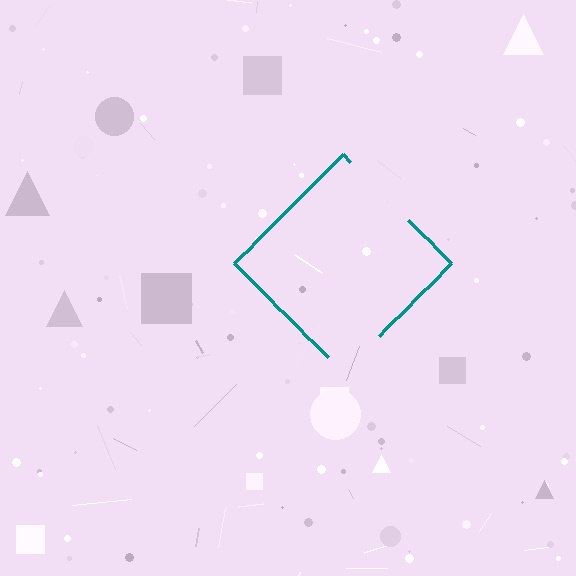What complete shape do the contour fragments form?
The contour fragments form a diamond.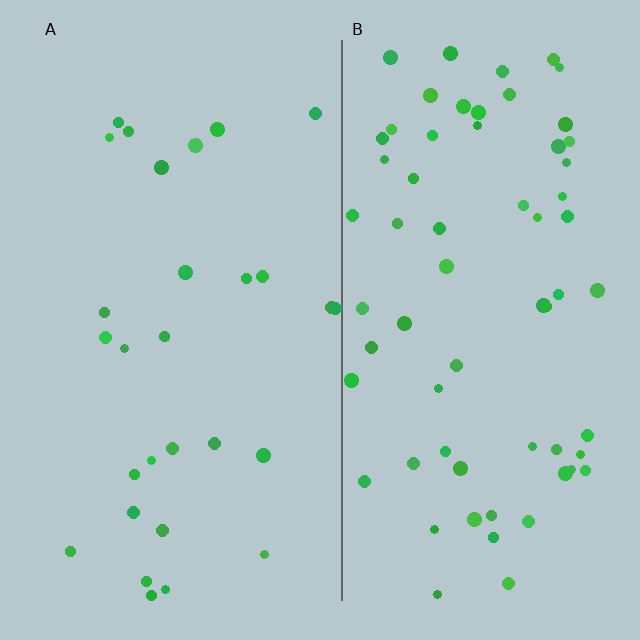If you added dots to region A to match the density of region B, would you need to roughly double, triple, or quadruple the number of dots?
Approximately double.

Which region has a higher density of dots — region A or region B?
B (the right).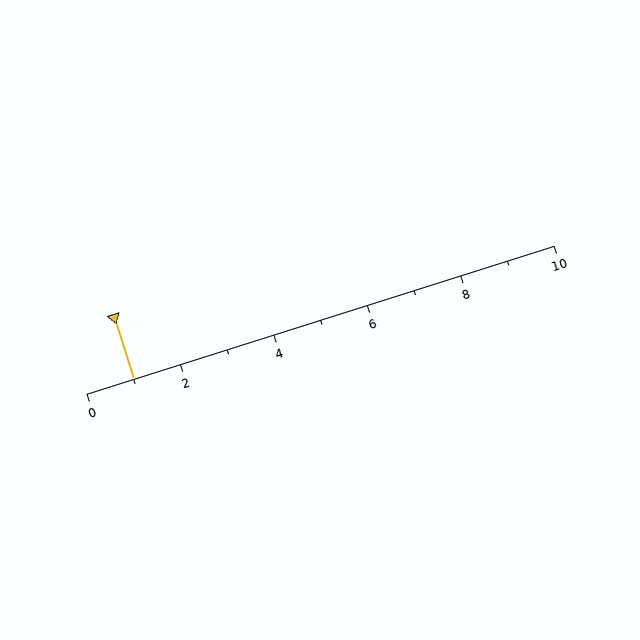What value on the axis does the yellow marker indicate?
The marker indicates approximately 1.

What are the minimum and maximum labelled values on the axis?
The axis runs from 0 to 10.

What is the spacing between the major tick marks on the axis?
The major ticks are spaced 2 apart.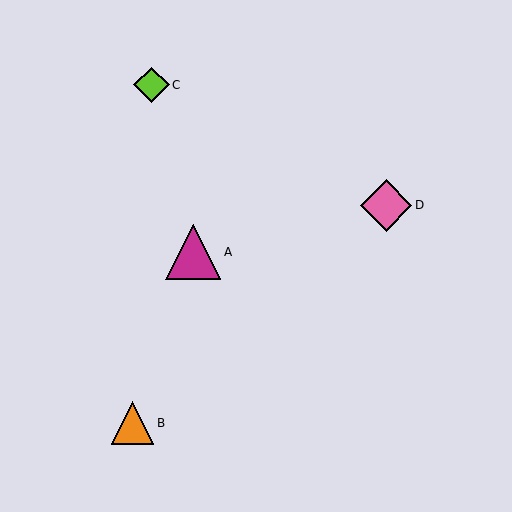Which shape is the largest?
The magenta triangle (labeled A) is the largest.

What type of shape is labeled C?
Shape C is a lime diamond.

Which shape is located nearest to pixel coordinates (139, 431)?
The orange triangle (labeled B) at (132, 423) is nearest to that location.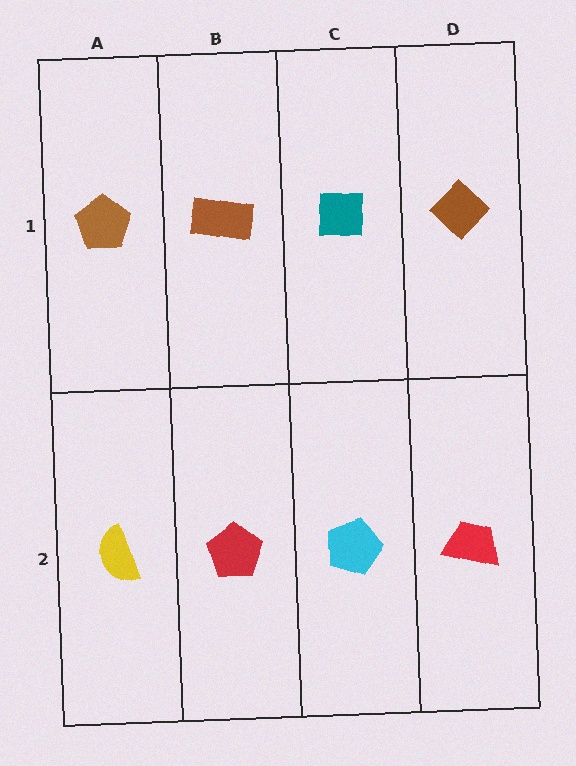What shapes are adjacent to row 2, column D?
A brown diamond (row 1, column D), a cyan pentagon (row 2, column C).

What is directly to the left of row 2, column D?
A cyan pentagon.